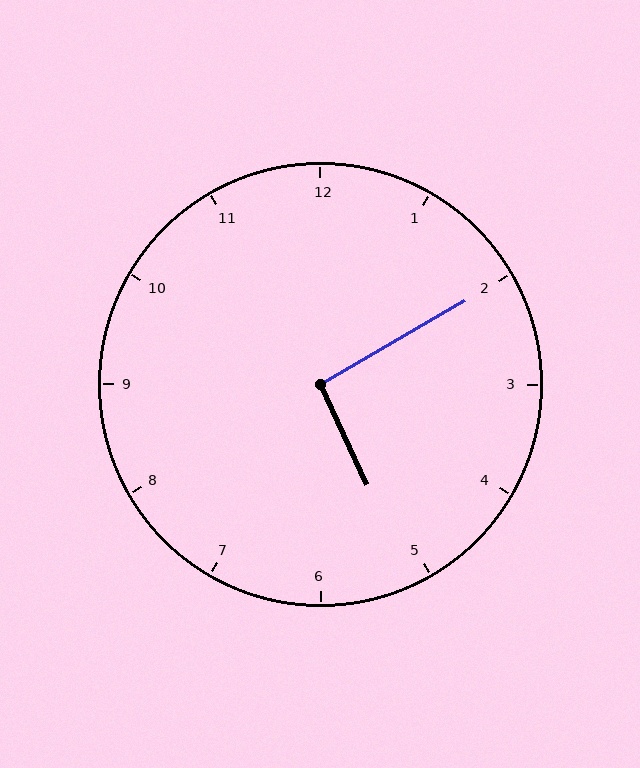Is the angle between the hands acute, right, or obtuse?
It is right.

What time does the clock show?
5:10.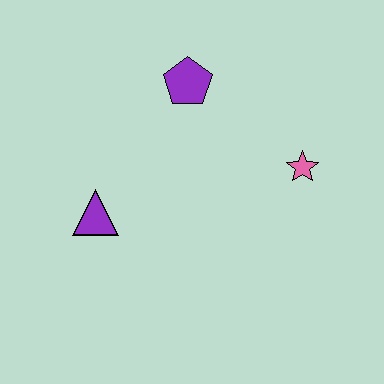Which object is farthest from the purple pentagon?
The purple triangle is farthest from the purple pentagon.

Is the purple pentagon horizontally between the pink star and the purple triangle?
Yes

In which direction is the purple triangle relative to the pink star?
The purple triangle is to the left of the pink star.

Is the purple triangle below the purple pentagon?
Yes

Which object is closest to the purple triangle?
The purple pentagon is closest to the purple triangle.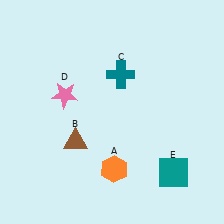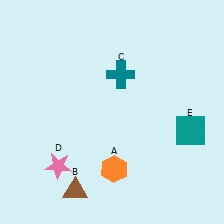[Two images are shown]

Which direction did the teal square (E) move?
The teal square (E) moved up.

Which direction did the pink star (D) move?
The pink star (D) moved down.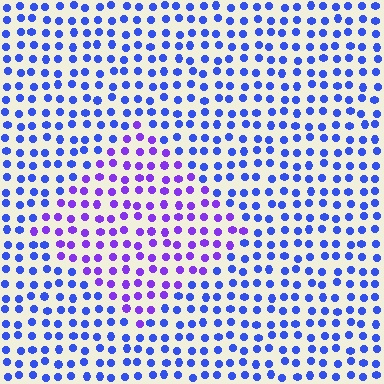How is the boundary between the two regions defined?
The boundary is defined purely by a slight shift in hue (about 37 degrees). Spacing, size, and orientation are identical on both sides.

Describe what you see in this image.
The image is filled with small blue elements in a uniform arrangement. A diamond-shaped region is visible where the elements are tinted to a slightly different hue, forming a subtle color boundary.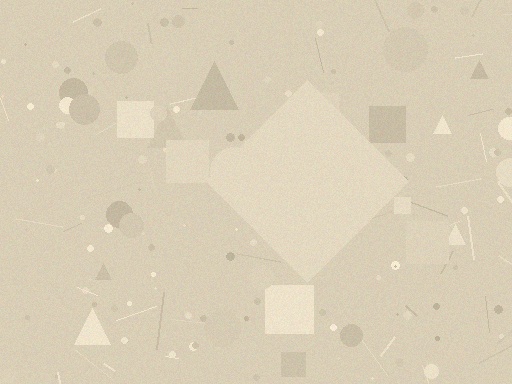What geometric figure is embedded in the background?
A diamond is embedded in the background.